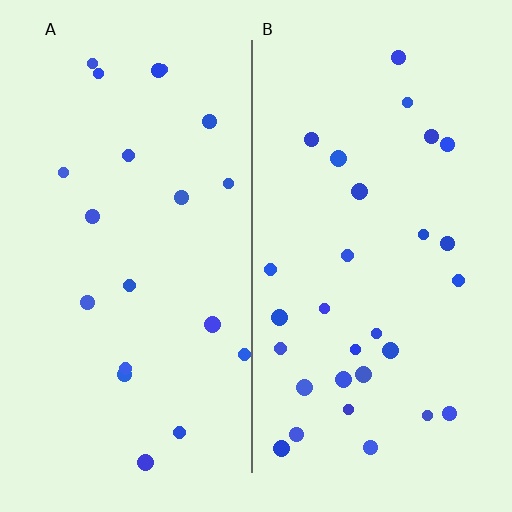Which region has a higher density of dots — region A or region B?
B (the right).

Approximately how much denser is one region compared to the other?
Approximately 1.4× — region B over region A.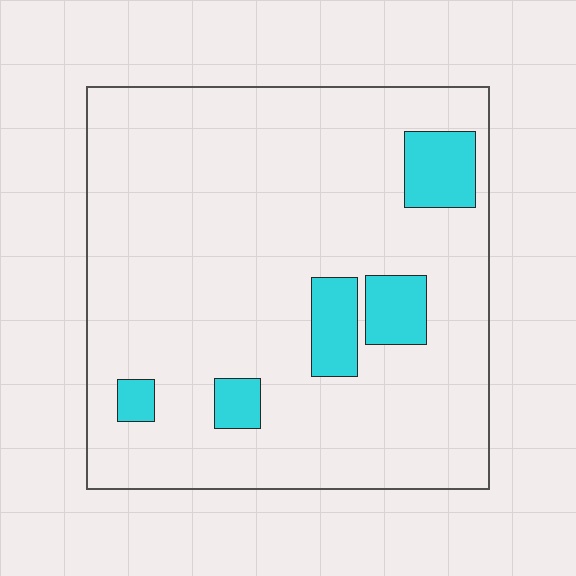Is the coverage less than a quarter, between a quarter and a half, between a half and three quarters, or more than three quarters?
Less than a quarter.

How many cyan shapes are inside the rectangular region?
5.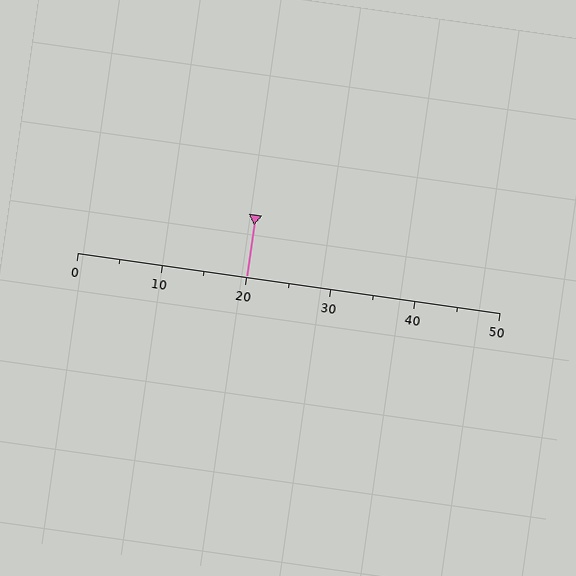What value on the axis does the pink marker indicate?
The marker indicates approximately 20.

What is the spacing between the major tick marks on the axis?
The major ticks are spaced 10 apart.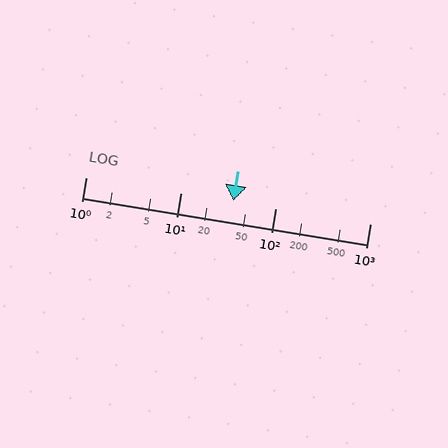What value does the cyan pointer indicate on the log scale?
The pointer indicates approximately 36.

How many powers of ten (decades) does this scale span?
The scale spans 3 decades, from 1 to 1000.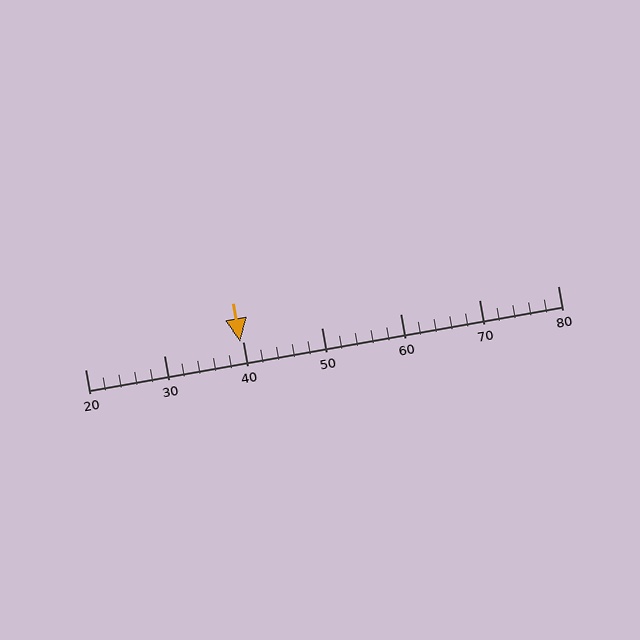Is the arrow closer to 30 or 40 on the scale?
The arrow is closer to 40.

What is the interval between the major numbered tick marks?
The major tick marks are spaced 10 units apart.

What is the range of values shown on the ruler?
The ruler shows values from 20 to 80.